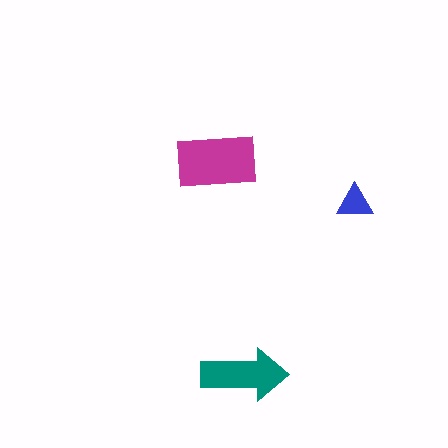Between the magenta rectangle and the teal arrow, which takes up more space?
The magenta rectangle.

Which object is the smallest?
The blue triangle.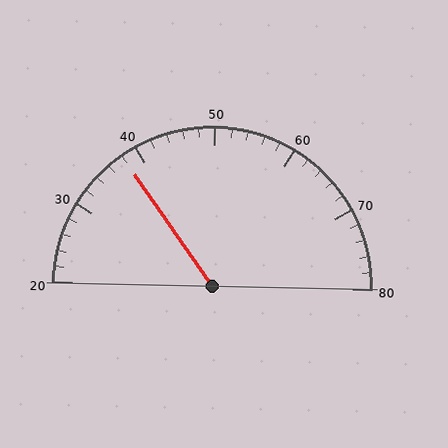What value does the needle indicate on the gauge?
The needle indicates approximately 38.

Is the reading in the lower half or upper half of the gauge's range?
The reading is in the lower half of the range (20 to 80).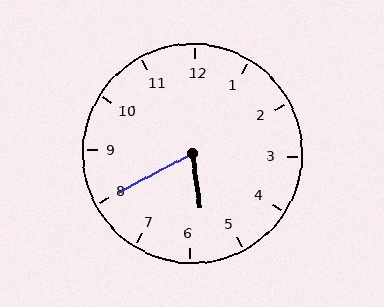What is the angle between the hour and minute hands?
Approximately 70 degrees.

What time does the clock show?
5:40.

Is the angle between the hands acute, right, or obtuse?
It is acute.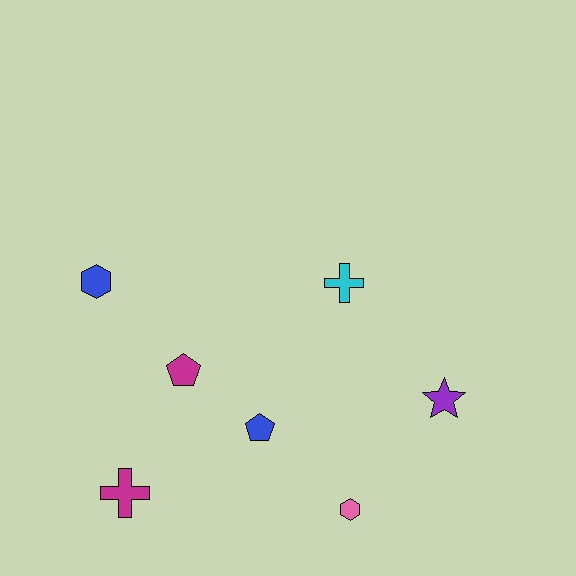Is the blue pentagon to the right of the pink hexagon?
No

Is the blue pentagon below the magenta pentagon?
Yes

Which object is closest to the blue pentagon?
The magenta pentagon is closest to the blue pentagon.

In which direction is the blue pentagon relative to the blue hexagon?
The blue pentagon is to the right of the blue hexagon.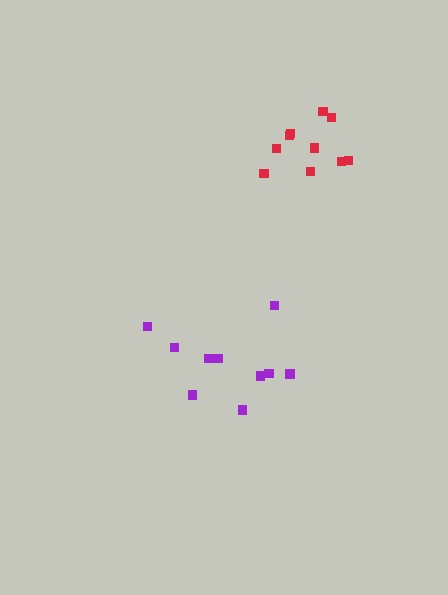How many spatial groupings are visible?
There are 2 spatial groupings.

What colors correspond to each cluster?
The clusters are colored: purple, red.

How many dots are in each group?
Group 1: 10 dots, Group 2: 10 dots (20 total).